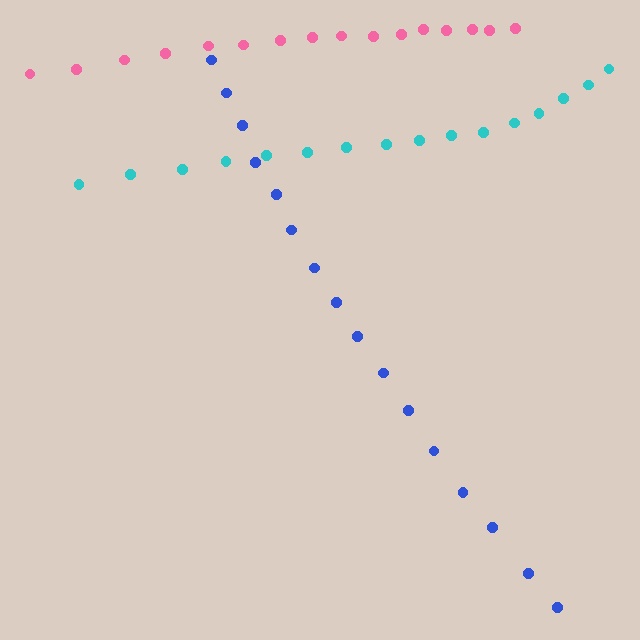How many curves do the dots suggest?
There are 3 distinct paths.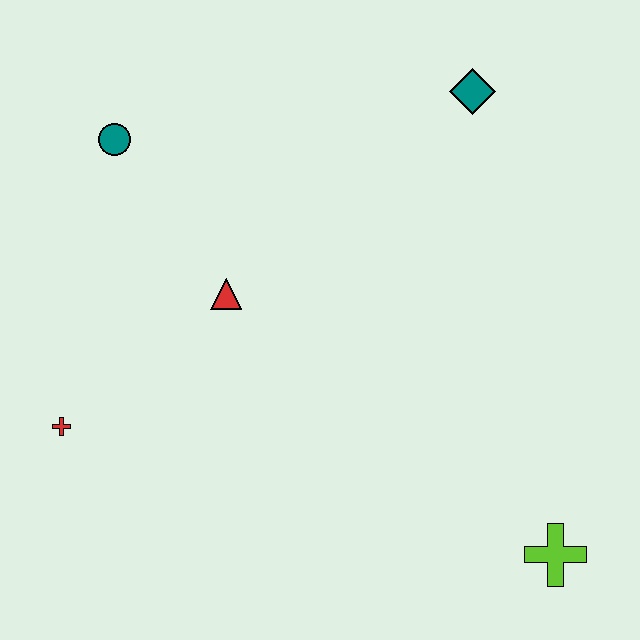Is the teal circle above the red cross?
Yes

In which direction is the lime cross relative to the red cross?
The lime cross is to the right of the red cross.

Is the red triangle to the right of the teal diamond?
No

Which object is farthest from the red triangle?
The lime cross is farthest from the red triangle.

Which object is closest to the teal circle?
The red triangle is closest to the teal circle.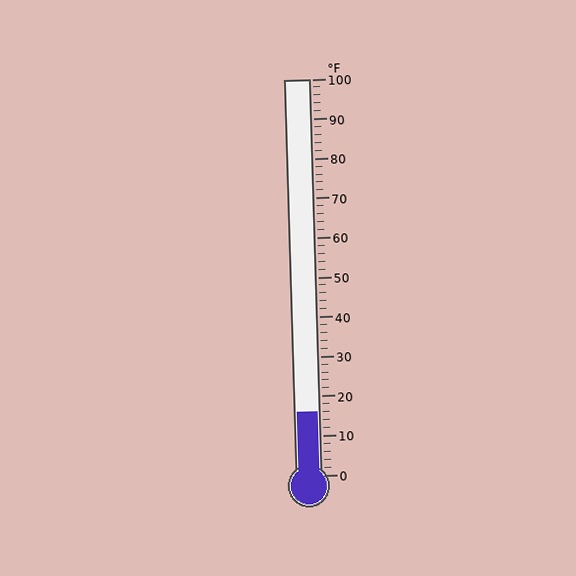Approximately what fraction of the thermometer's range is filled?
The thermometer is filled to approximately 15% of its range.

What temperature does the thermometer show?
The thermometer shows approximately 16°F.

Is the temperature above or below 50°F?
The temperature is below 50°F.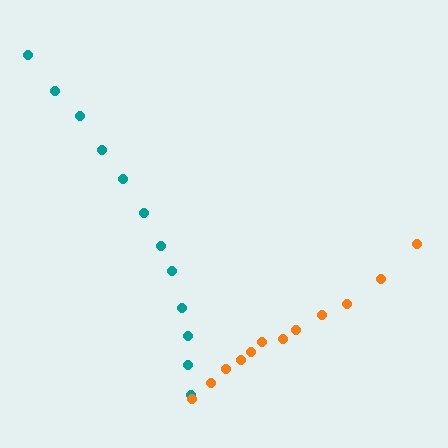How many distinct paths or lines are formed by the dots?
There are 2 distinct paths.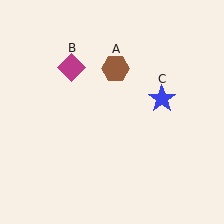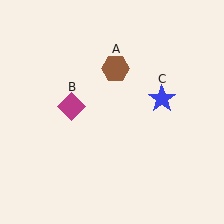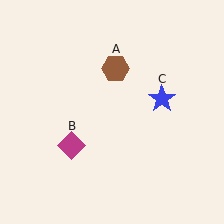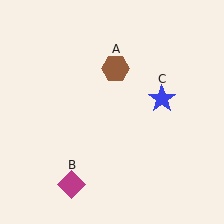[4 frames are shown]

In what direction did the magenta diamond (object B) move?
The magenta diamond (object B) moved down.